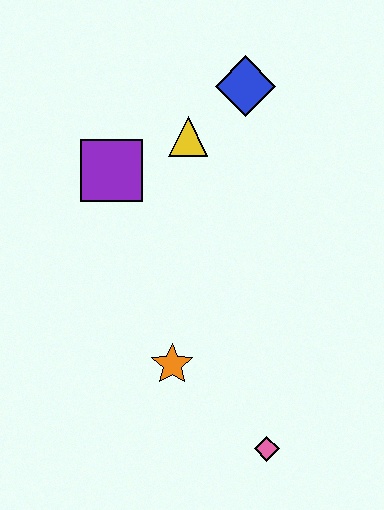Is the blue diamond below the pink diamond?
No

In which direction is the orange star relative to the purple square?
The orange star is below the purple square.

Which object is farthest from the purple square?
The pink diamond is farthest from the purple square.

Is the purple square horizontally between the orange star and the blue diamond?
No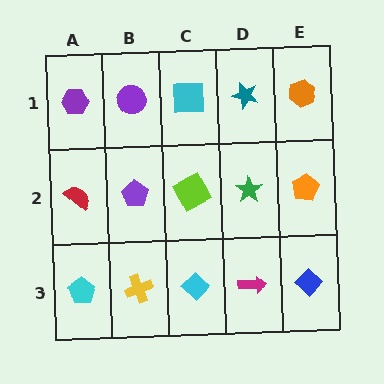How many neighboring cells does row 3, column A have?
2.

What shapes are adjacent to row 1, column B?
A purple pentagon (row 2, column B), a purple hexagon (row 1, column A), a cyan square (row 1, column C).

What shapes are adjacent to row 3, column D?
A green star (row 2, column D), a cyan diamond (row 3, column C), a blue diamond (row 3, column E).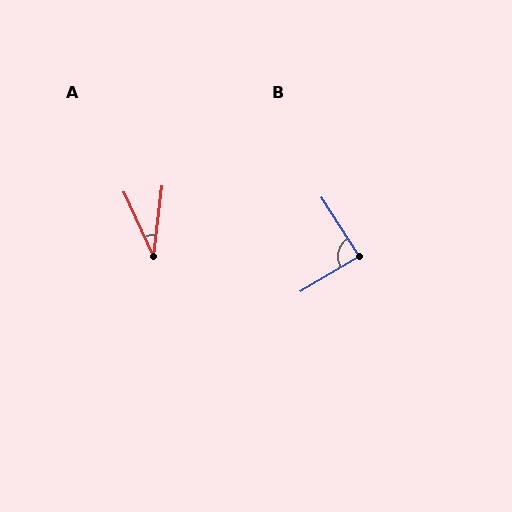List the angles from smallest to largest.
A (31°), B (87°).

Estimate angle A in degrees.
Approximately 31 degrees.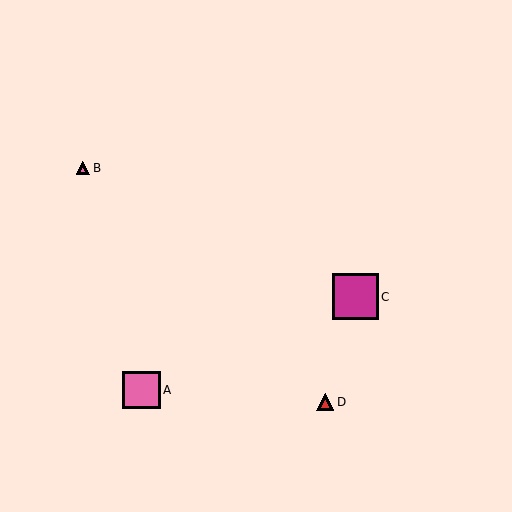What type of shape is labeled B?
Shape B is a pink triangle.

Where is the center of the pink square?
The center of the pink square is at (142, 390).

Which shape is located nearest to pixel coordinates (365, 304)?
The magenta square (labeled C) at (355, 297) is nearest to that location.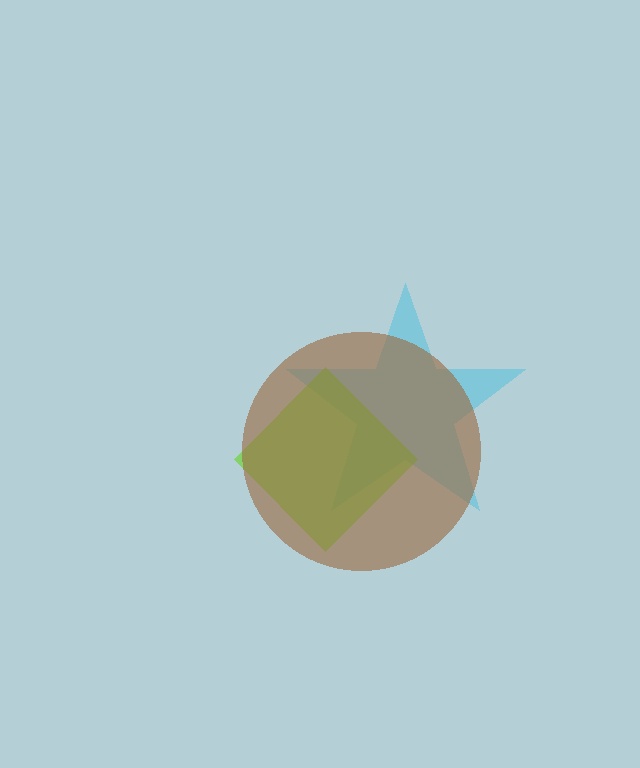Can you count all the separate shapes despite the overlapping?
Yes, there are 3 separate shapes.